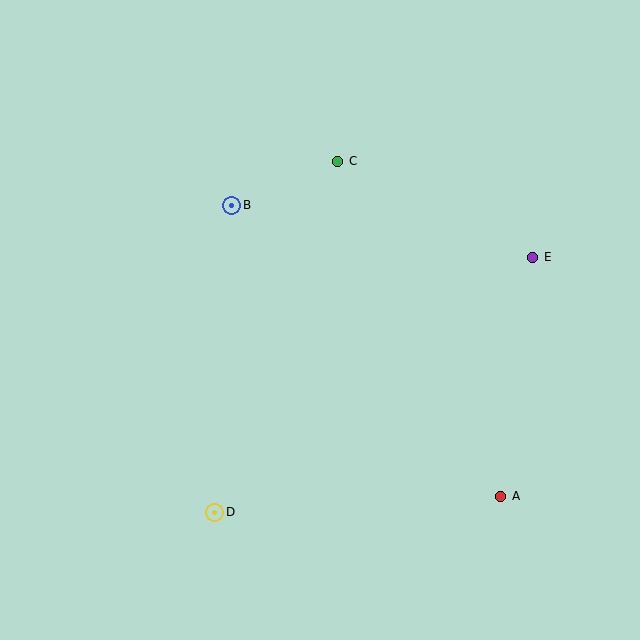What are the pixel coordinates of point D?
Point D is at (215, 512).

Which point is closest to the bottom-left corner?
Point D is closest to the bottom-left corner.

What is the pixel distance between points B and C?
The distance between B and C is 115 pixels.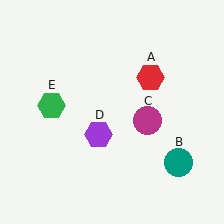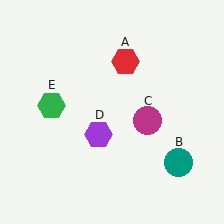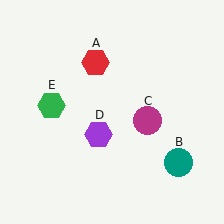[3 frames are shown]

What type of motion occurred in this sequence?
The red hexagon (object A) rotated counterclockwise around the center of the scene.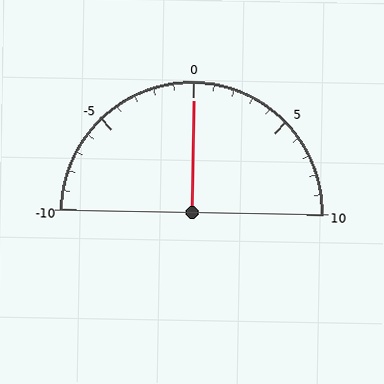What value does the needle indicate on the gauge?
The needle indicates approximately 0.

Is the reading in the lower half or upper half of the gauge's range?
The reading is in the upper half of the range (-10 to 10).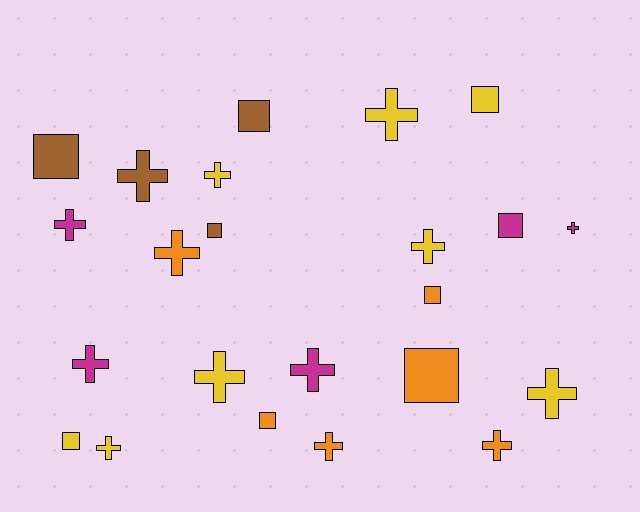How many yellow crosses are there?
There are 6 yellow crosses.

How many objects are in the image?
There are 23 objects.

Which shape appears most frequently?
Cross, with 14 objects.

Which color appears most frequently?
Yellow, with 8 objects.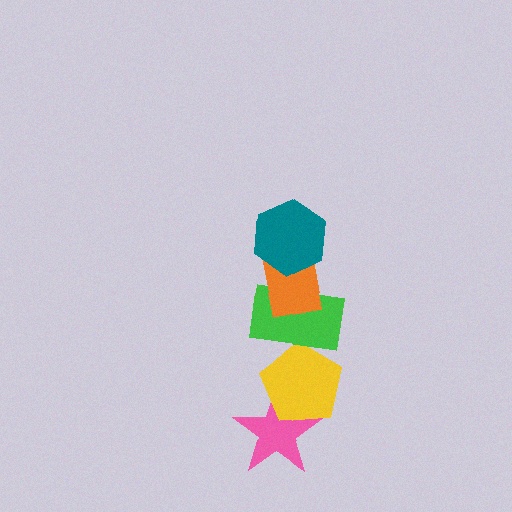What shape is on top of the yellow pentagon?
The green rectangle is on top of the yellow pentagon.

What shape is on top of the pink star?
The yellow pentagon is on top of the pink star.